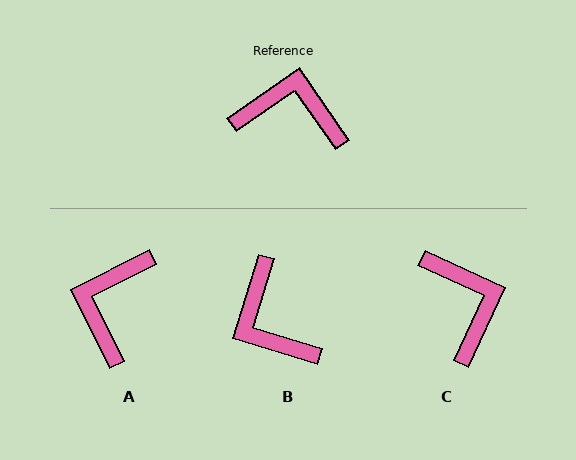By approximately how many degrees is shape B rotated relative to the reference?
Approximately 128 degrees counter-clockwise.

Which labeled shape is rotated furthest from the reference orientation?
B, about 128 degrees away.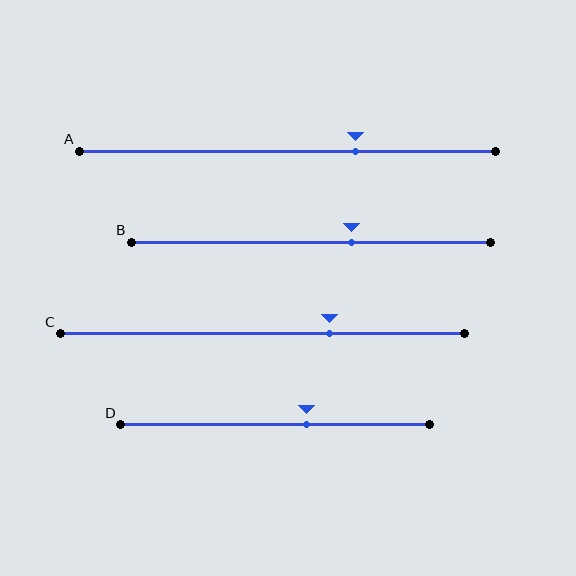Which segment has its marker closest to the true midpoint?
Segment D has its marker closest to the true midpoint.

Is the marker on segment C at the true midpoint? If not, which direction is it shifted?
No, the marker on segment C is shifted to the right by about 17% of the segment length.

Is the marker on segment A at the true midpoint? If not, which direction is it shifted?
No, the marker on segment A is shifted to the right by about 16% of the segment length.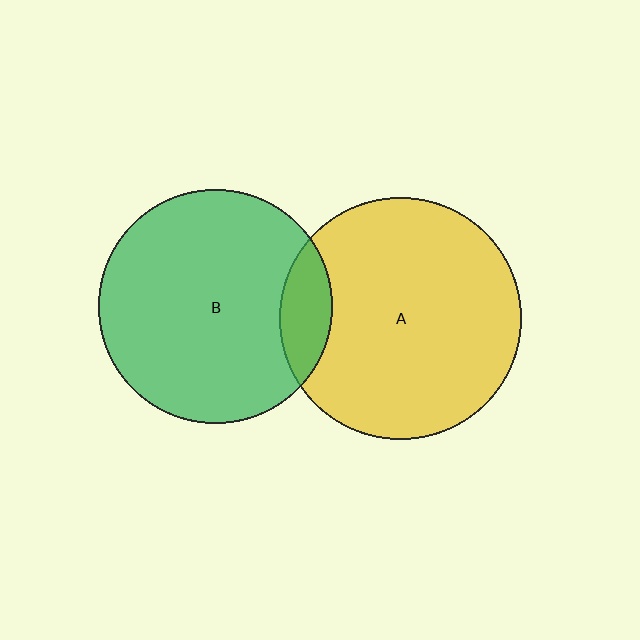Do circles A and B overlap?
Yes.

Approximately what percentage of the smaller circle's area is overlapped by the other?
Approximately 10%.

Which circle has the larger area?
Circle A (yellow).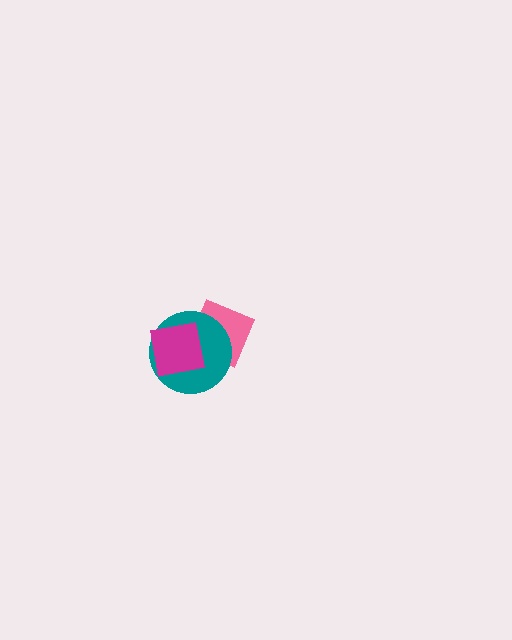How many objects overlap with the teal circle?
2 objects overlap with the teal circle.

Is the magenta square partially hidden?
No, no other shape covers it.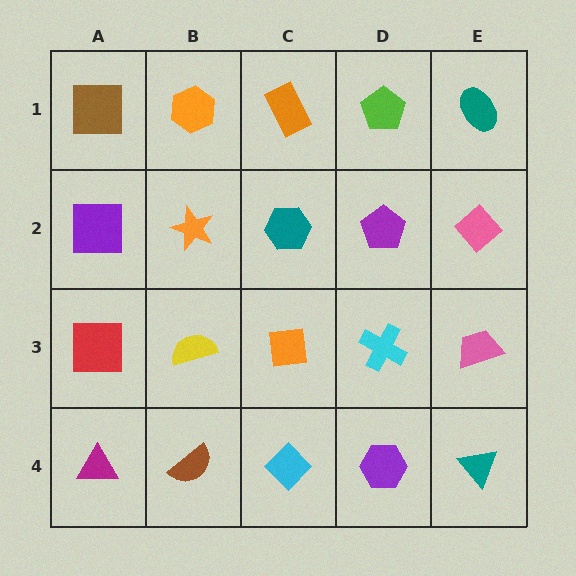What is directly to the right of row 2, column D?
A pink diamond.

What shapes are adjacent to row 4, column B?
A yellow semicircle (row 3, column B), a magenta triangle (row 4, column A), a cyan diamond (row 4, column C).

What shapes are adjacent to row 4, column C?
An orange square (row 3, column C), a brown semicircle (row 4, column B), a purple hexagon (row 4, column D).